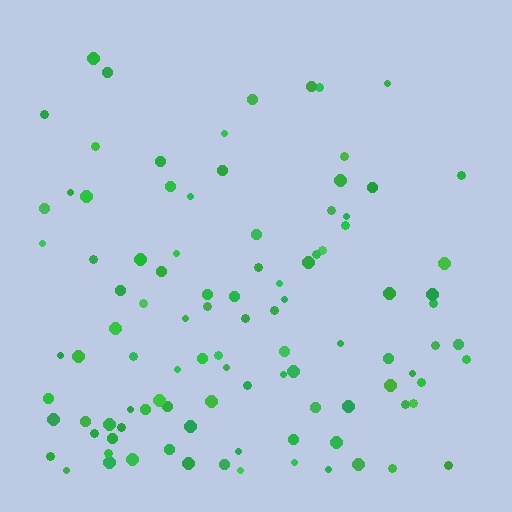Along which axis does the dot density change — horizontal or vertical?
Vertical.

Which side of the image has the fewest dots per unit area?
The top.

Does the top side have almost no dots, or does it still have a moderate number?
Still a moderate number, just noticeably fewer than the bottom.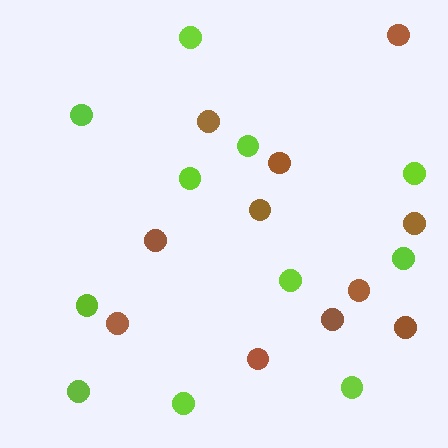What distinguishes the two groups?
There are 2 groups: one group of lime circles (11) and one group of brown circles (11).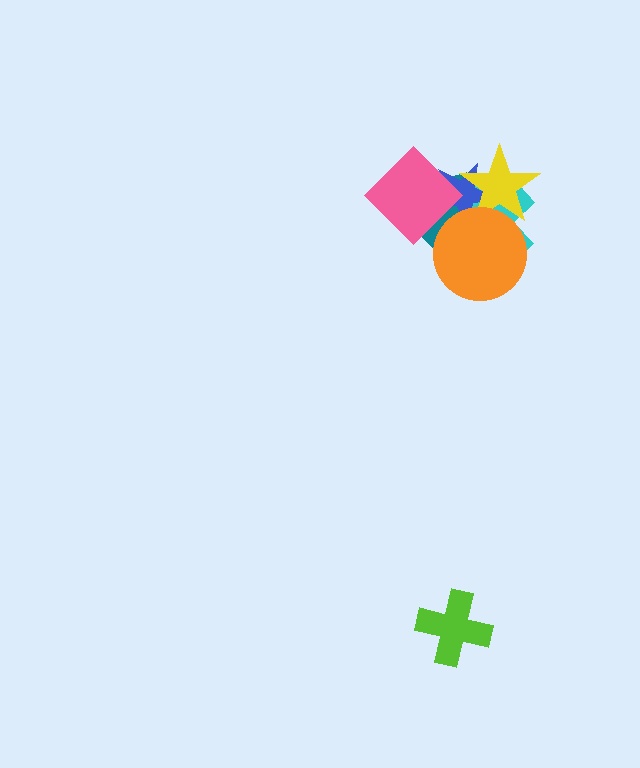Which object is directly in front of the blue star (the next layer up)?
The yellow star is directly in front of the blue star.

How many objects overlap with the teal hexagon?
5 objects overlap with the teal hexagon.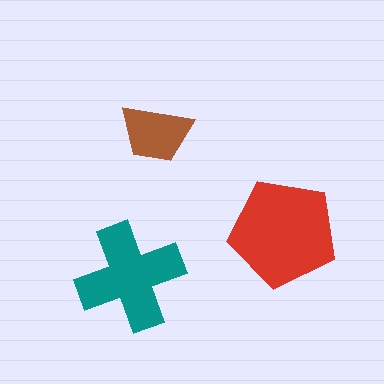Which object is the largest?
The red pentagon.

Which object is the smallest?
The brown trapezoid.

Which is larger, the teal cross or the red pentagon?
The red pentagon.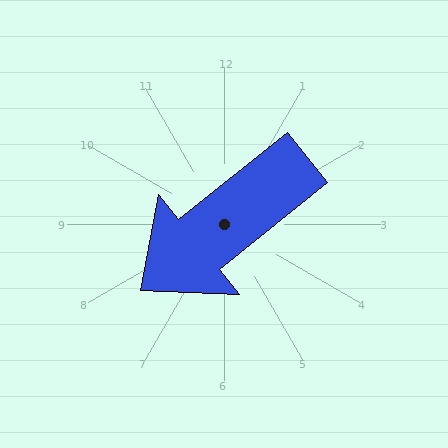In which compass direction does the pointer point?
Southwest.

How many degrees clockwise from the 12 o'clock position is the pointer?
Approximately 231 degrees.